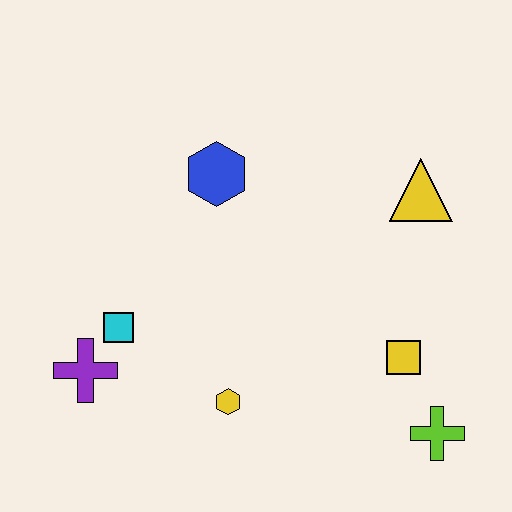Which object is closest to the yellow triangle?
The yellow square is closest to the yellow triangle.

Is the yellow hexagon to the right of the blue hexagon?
Yes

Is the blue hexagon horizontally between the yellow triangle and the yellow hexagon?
No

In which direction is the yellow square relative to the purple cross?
The yellow square is to the right of the purple cross.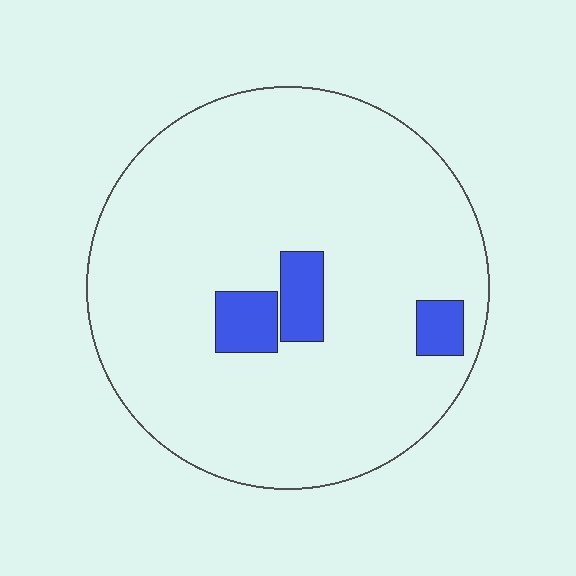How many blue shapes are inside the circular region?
3.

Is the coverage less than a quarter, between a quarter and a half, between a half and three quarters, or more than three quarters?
Less than a quarter.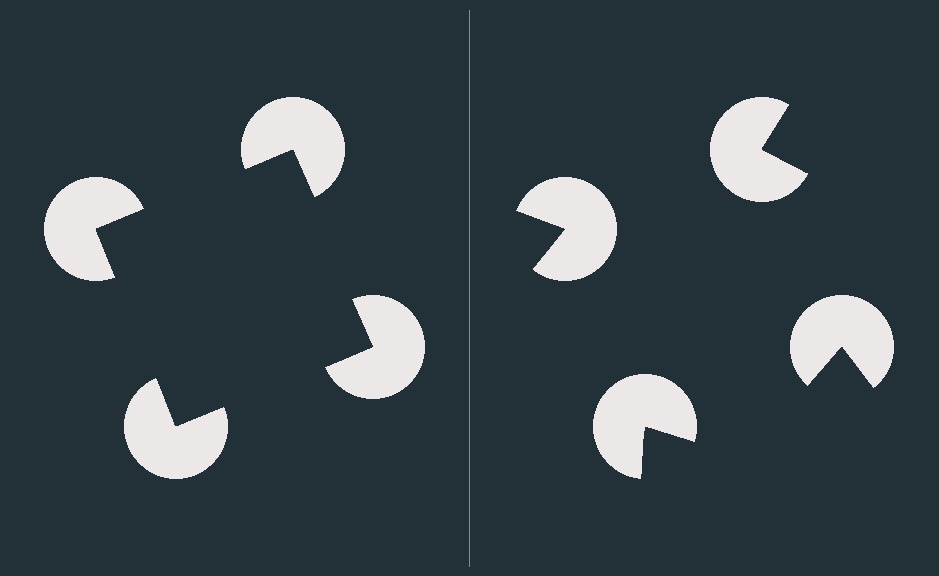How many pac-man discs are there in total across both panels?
8 — 4 on each side.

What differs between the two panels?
The pac-man discs are positioned identically on both sides; only the wedge orientations differ. On the left they align to a square; on the right they are misaligned.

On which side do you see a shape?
An illusory square appears on the left side. On the right side the wedge cuts are rotated, so no coherent shape forms.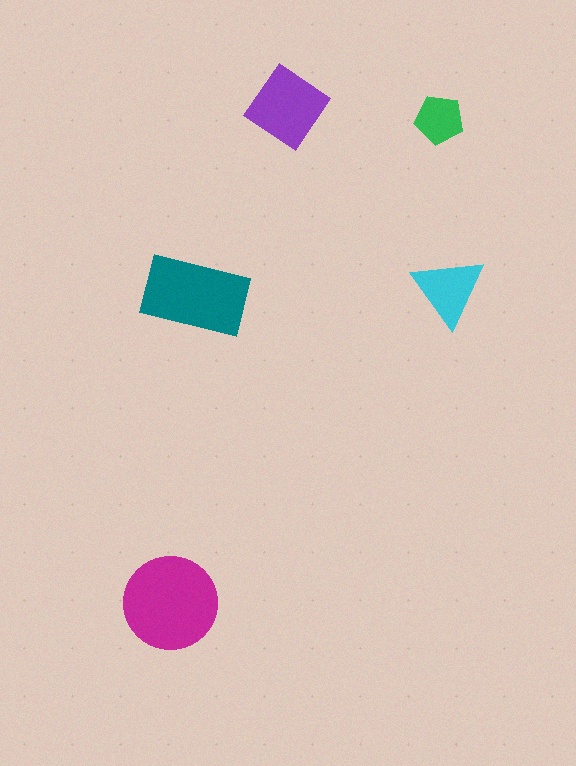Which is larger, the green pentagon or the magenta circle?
The magenta circle.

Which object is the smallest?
The green pentagon.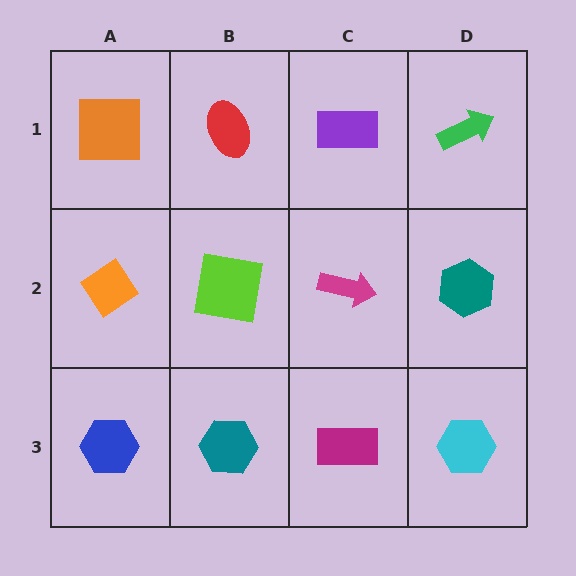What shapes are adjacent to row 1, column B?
A lime square (row 2, column B), an orange square (row 1, column A), a purple rectangle (row 1, column C).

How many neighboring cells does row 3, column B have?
3.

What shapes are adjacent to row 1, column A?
An orange diamond (row 2, column A), a red ellipse (row 1, column B).